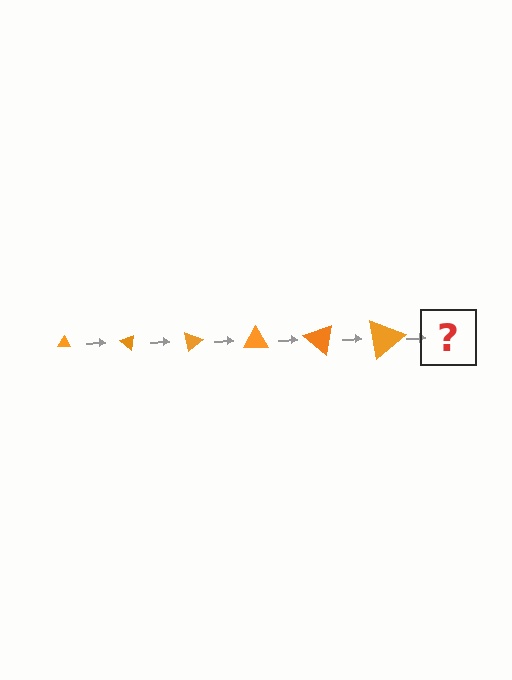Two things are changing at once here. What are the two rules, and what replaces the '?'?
The two rules are that the triangle grows larger each step and it rotates 40 degrees each step. The '?' should be a triangle, larger than the previous one and rotated 240 degrees from the start.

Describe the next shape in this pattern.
It should be a triangle, larger than the previous one and rotated 240 degrees from the start.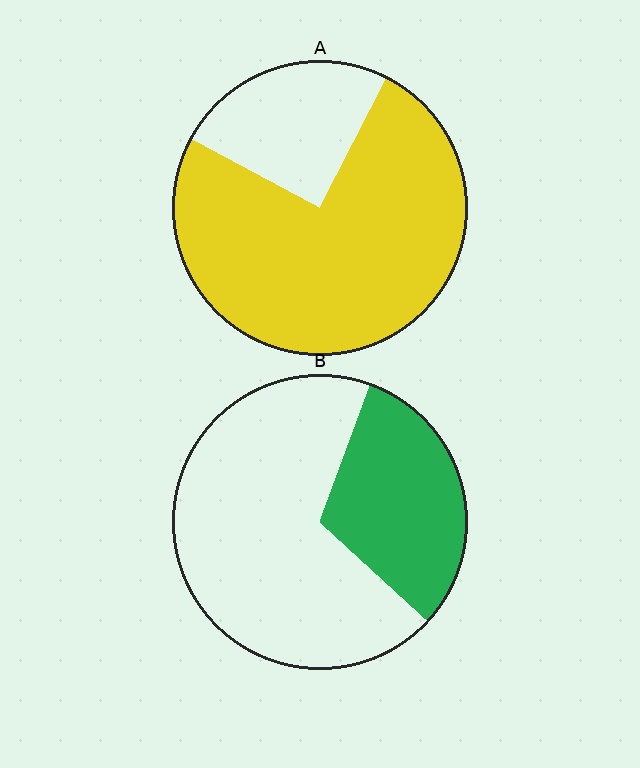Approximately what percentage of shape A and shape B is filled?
A is approximately 75% and B is approximately 30%.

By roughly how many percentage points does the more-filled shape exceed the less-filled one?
By roughly 45 percentage points (A over B).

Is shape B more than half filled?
No.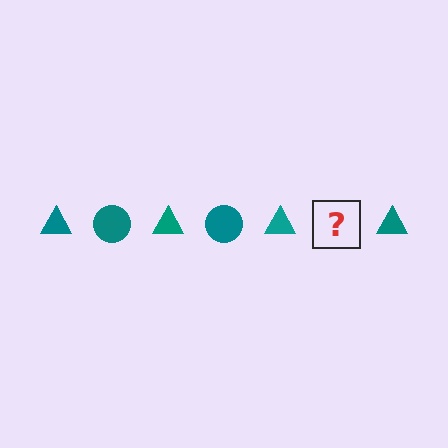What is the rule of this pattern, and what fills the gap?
The rule is that the pattern cycles through triangle, circle shapes in teal. The gap should be filled with a teal circle.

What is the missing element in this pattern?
The missing element is a teal circle.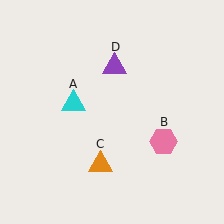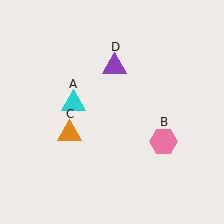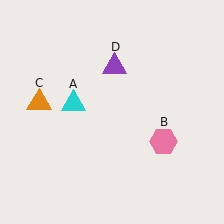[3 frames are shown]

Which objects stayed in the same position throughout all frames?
Cyan triangle (object A) and pink hexagon (object B) and purple triangle (object D) remained stationary.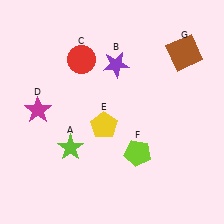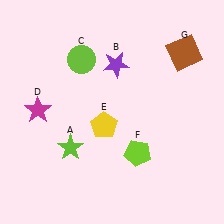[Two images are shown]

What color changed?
The circle (C) changed from red in Image 1 to lime in Image 2.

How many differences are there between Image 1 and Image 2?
There is 1 difference between the two images.